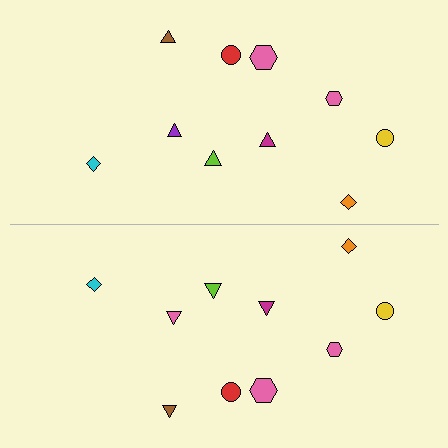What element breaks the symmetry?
The pink triangle on the bottom side breaks the symmetry — its mirror counterpart is purple.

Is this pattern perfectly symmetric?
No, the pattern is not perfectly symmetric. The pink triangle on the bottom side breaks the symmetry — its mirror counterpart is purple.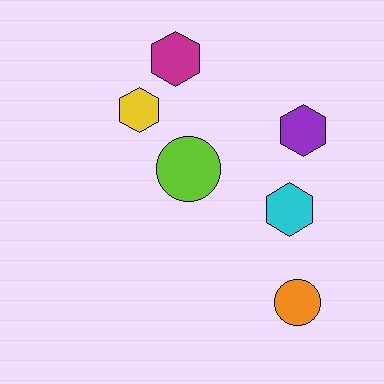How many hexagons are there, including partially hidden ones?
There are 4 hexagons.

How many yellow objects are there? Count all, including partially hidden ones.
There is 1 yellow object.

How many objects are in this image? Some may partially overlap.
There are 6 objects.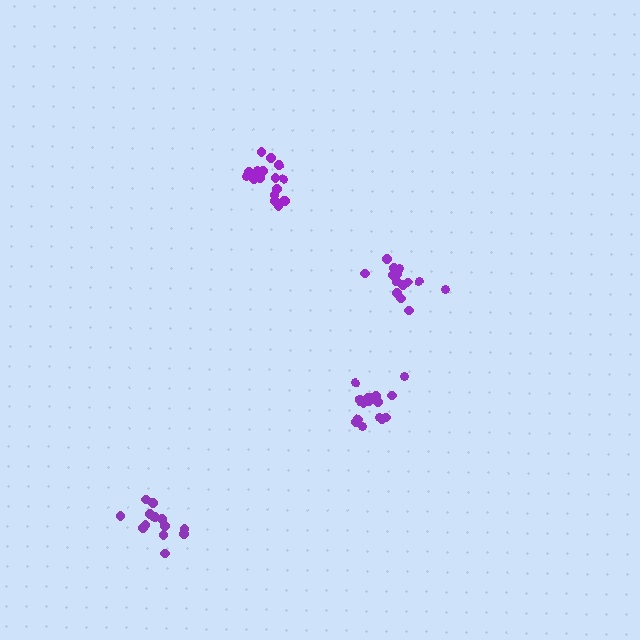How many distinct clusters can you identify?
There are 4 distinct clusters.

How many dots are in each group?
Group 1: 14 dots, Group 2: 19 dots, Group 3: 14 dots, Group 4: 18 dots (65 total).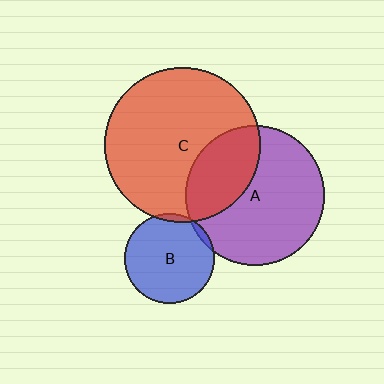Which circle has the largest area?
Circle C (red).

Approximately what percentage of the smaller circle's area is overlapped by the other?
Approximately 30%.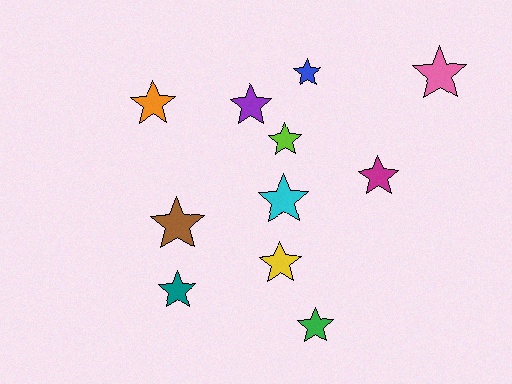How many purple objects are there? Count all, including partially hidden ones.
There is 1 purple object.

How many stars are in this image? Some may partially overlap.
There are 11 stars.